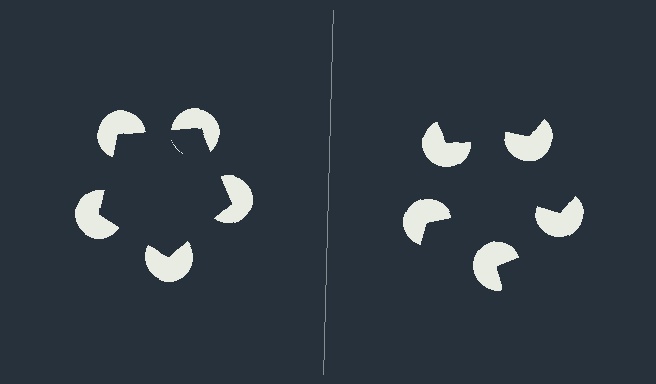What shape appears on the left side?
An illusory pentagon.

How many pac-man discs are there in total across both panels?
10 — 5 on each side.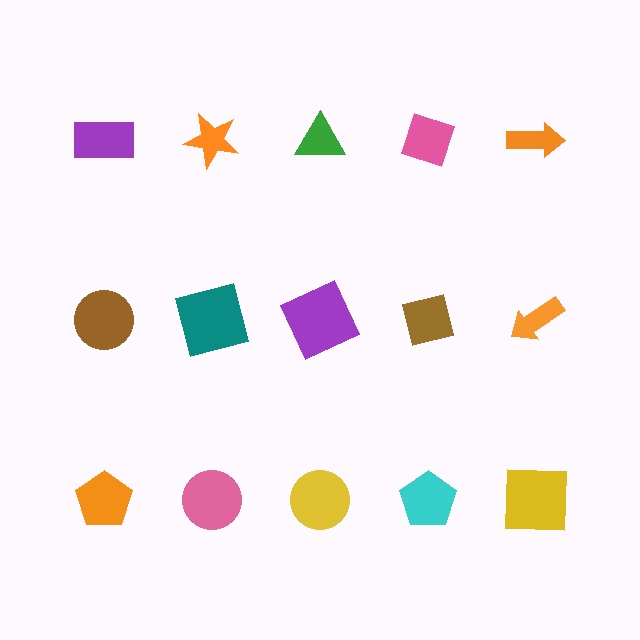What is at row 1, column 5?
An orange arrow.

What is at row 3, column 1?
An orange pentagon.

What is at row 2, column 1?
A brown circle.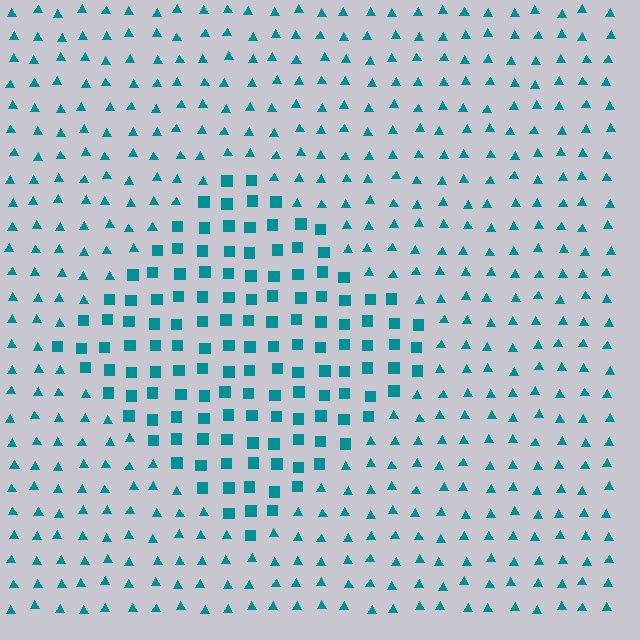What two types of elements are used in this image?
The image uses squares inside the diamond region and triangles outside it.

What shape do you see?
I see a diamond.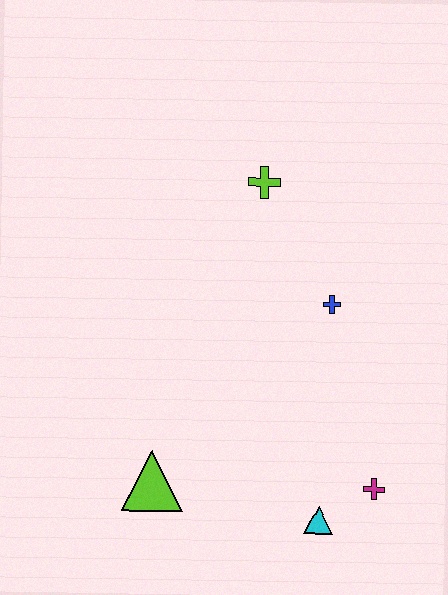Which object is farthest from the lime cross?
The cyan triangle is farthest from the lime cross.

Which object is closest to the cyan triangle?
The magenta cross is closest to the cyan triangle.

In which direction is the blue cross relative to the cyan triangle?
The blue cross is above the cyan triangle.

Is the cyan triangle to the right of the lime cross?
Yes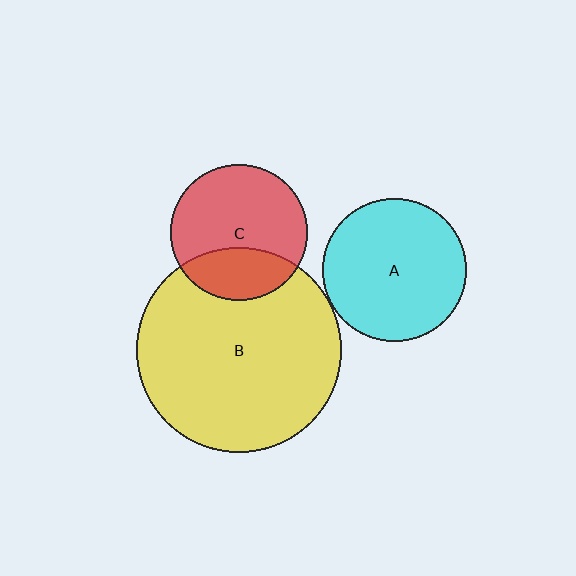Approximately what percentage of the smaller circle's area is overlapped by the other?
Approximately 30%.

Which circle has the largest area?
Circle B (yellow).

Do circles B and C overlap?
Yes.